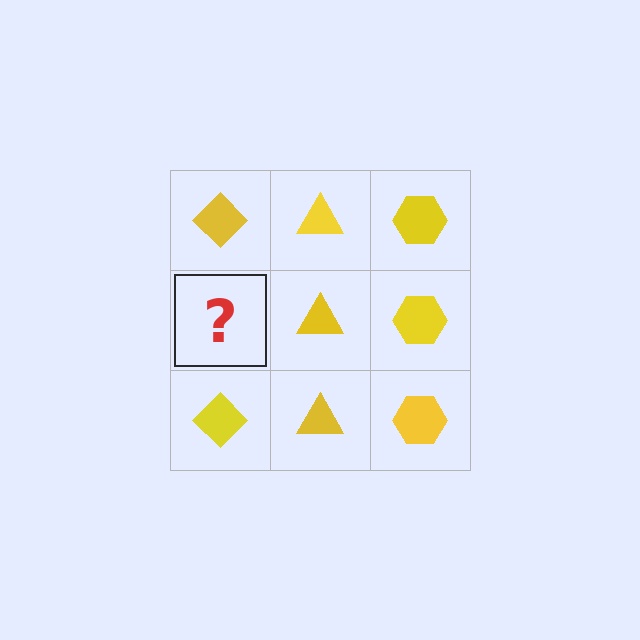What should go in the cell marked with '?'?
The missing cell should contain a yellow diamond.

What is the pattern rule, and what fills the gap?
The rule is that each column has a consistent shape. The gap should be filled with a yellow diamond.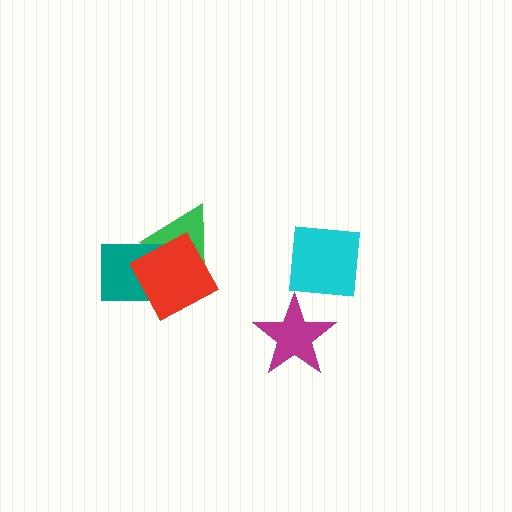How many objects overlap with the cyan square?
0 objects overlap with the cyan square.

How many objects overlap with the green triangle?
2 objects overlap with the green triangle.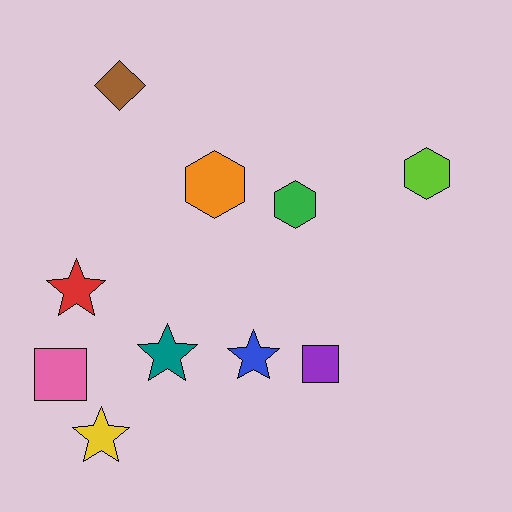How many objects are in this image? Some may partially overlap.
There are 10 objects.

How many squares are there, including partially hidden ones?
There are 2 squares.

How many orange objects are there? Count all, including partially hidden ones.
There is 1 orange object.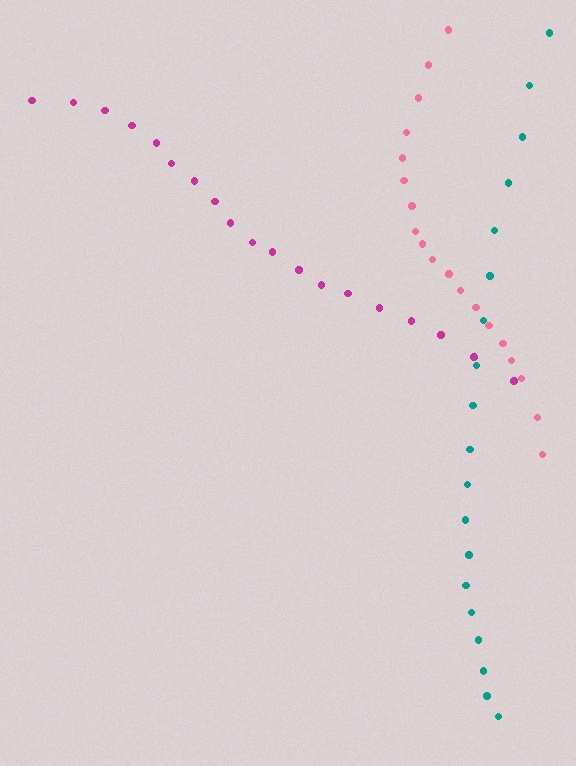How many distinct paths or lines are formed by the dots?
There are 3 distinct paths.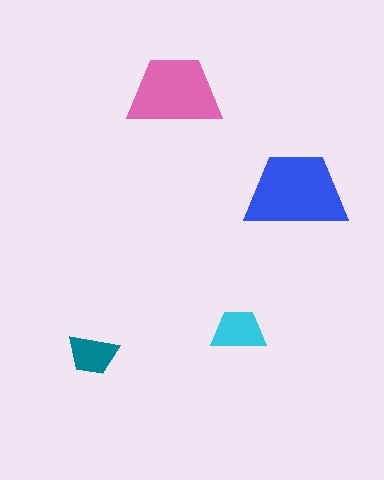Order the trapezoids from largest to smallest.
the blue one, the pink one, the cyan one, the teal one.